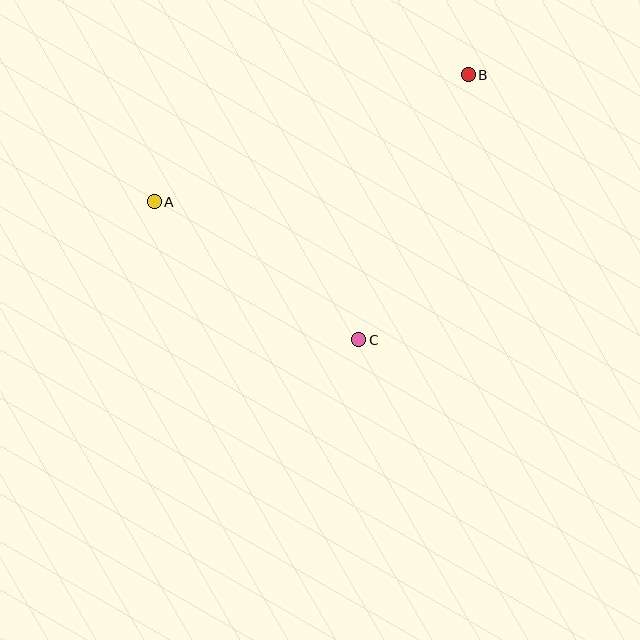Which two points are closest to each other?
Points A and C are closest to each other.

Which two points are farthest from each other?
Points A and B are farthest from each other.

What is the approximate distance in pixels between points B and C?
The distance between B and C is approximately 287 pixels.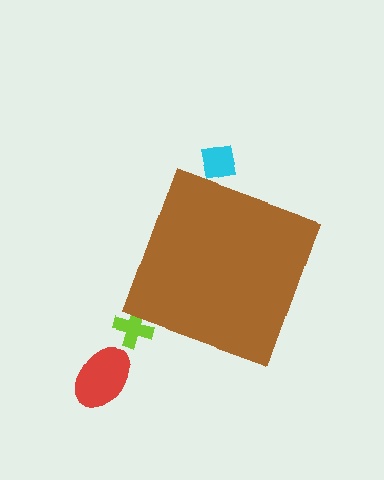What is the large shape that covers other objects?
A brown diamond.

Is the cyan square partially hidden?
Yes, the cyan square is partially hidden behind the brown diamond.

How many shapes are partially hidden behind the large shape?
2 shapes are partially hidden.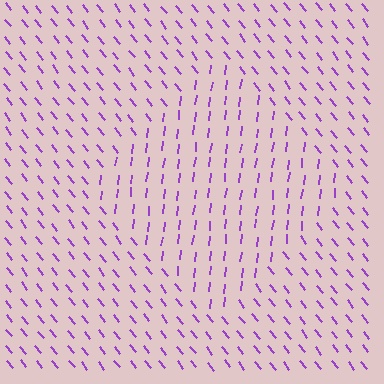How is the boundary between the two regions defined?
The boundary is defined purely by a change in line orientation (approximately 45 degrees difference). All lines are the same color and thickness.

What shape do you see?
I see a diamond.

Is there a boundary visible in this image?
Yes, there is a texture boundary formed by a change in line orientation.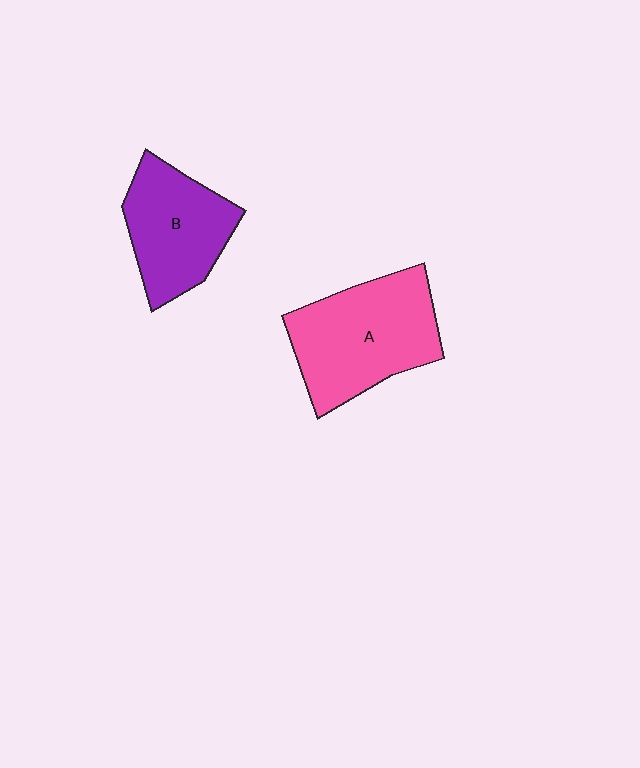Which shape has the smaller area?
Shape B (purple).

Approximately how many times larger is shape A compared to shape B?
Approximately 1.3 times.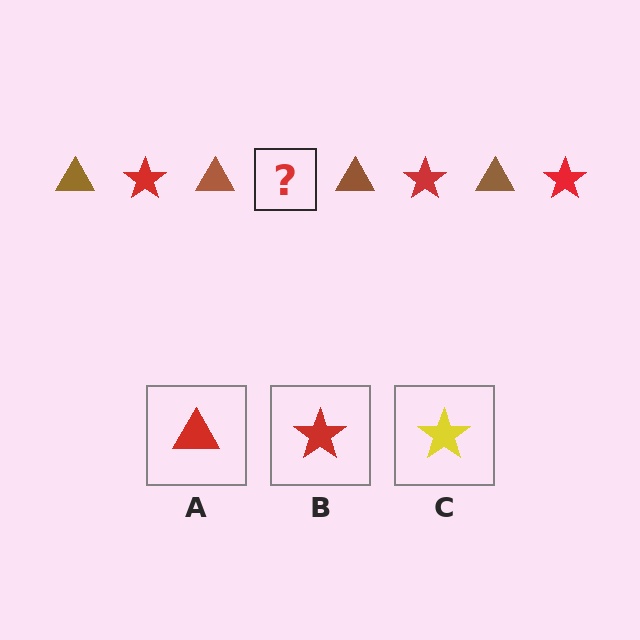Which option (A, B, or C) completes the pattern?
B.